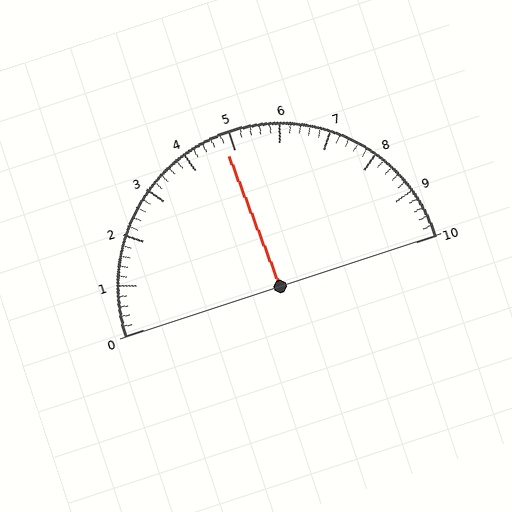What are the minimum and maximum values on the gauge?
The gauge ranges from 0 to 10.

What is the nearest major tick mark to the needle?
The nearest major tick mark is 5.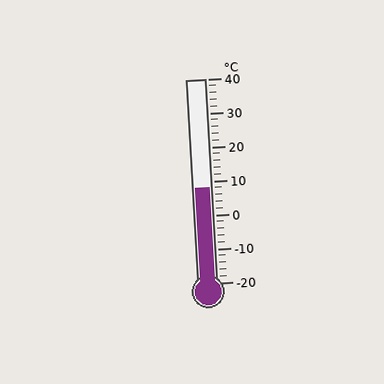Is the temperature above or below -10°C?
The temperature is above -10°C.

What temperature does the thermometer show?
The thermometer shows approximately 8°C.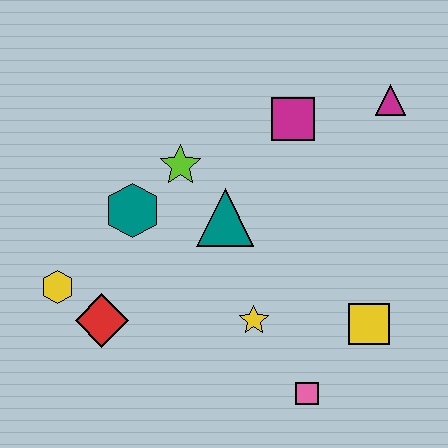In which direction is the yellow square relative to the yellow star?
The yellow square is to the right of the yellow star.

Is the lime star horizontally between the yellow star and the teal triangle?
No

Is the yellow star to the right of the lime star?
Yes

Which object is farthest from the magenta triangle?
The yellow hexagon is farthest from the magenta triangle.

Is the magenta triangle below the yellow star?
No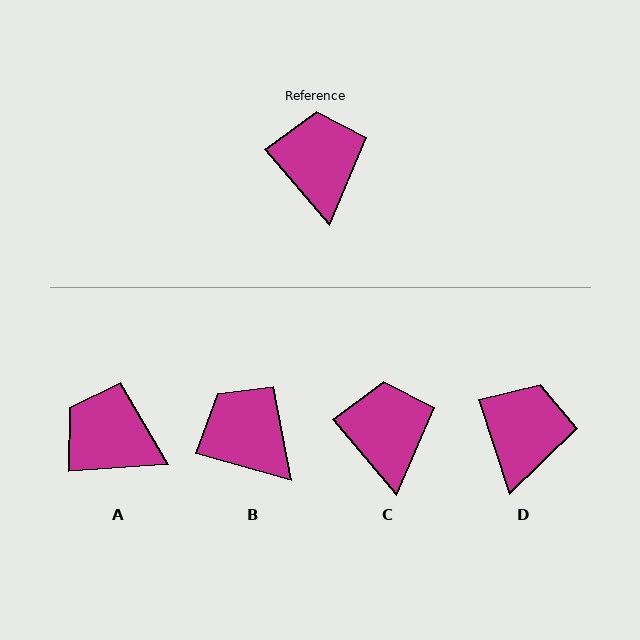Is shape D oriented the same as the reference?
No, it is off by about 22 degrees.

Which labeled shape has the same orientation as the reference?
C.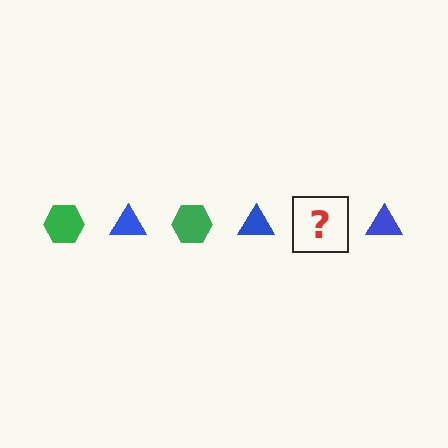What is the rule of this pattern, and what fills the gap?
The rule is that the pattern alternates between green hexagon and blue triangle. The gap should be filled with a green hexagon.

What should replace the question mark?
The question mark should be replaced with a green hexagon.